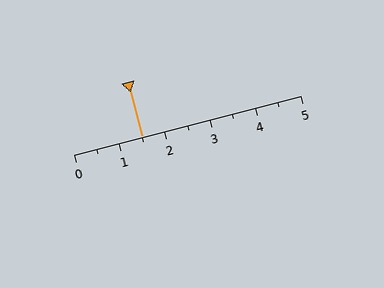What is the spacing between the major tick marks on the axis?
The major ticks are spaced 1 apart.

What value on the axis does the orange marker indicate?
The marker indicates approximately 1.5.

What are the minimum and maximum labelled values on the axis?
The axis runs from 0 to 5.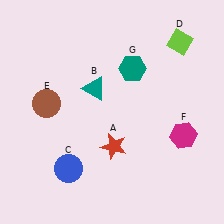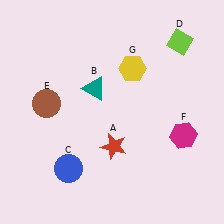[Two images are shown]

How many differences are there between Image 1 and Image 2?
There is 1 difference between the two images.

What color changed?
The hexagon (G) changed from teal in Image 1 to yellow in Image 2.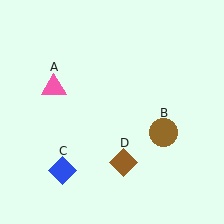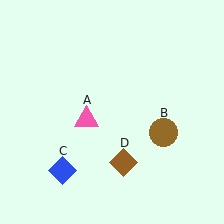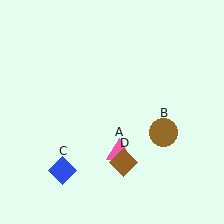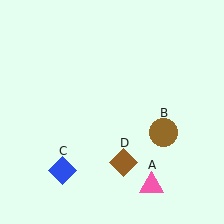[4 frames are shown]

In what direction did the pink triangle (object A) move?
The pink triangle (object A) moved down and to the right.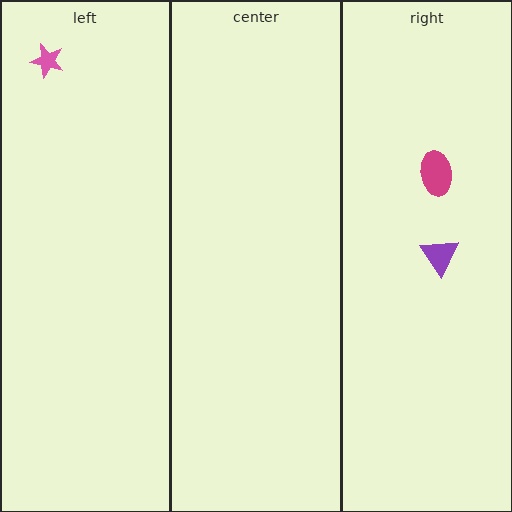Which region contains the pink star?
The left region.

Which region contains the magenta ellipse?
The right region.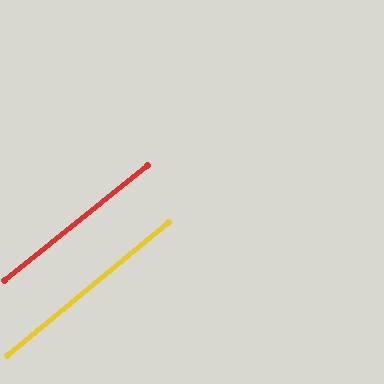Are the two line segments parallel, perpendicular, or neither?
Parallel — their directions differ by only 0.7°.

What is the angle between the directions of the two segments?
Approximately 1 degree.